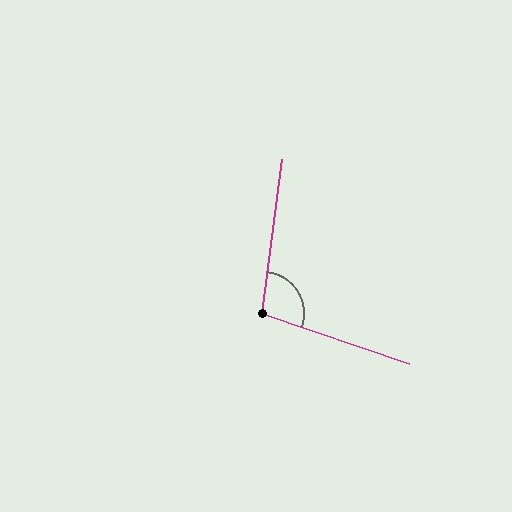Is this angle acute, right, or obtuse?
It is obtuse.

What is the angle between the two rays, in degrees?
Approximately 102 degrees.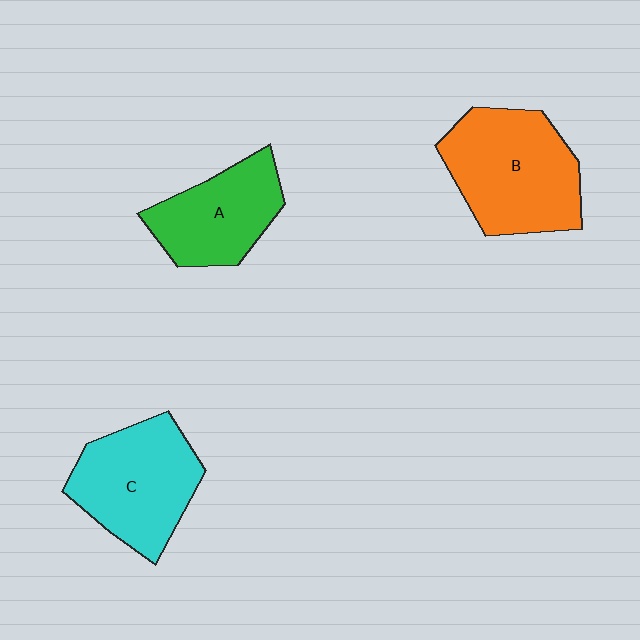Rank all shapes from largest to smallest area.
From largest to smallest: B (orange), C (cyan), A (green).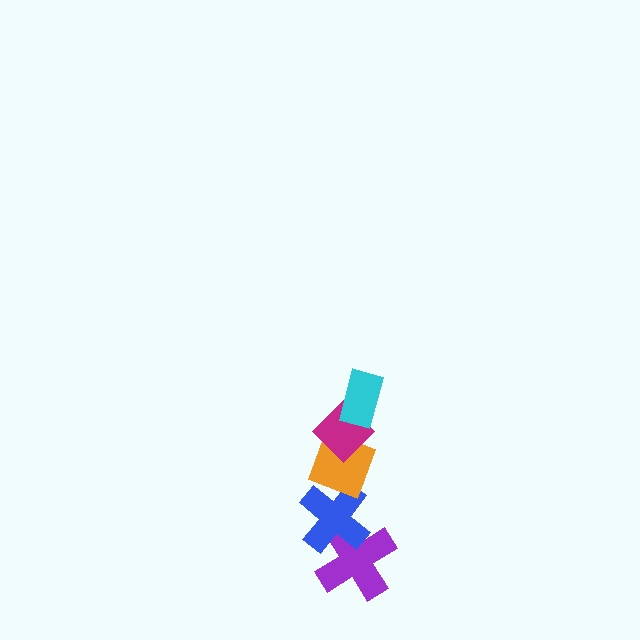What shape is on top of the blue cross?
The orange diamond is on top of the blue cross.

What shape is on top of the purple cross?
The blue cross is on top of the purple cross.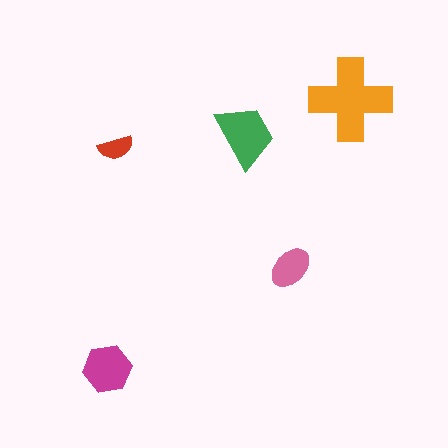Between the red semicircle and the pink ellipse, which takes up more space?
The pink ellipse.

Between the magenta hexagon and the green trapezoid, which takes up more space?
The green trapezoid.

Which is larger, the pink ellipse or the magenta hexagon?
The magenta hexagon.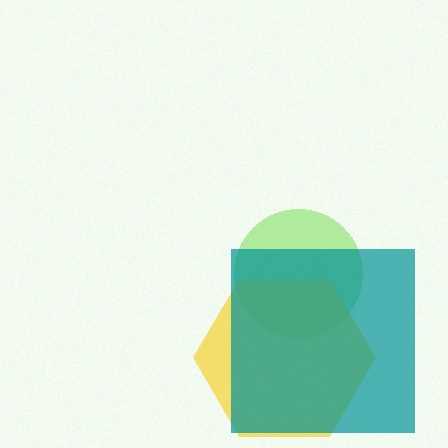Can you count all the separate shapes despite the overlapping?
Yes, there are 3 separate shapes.